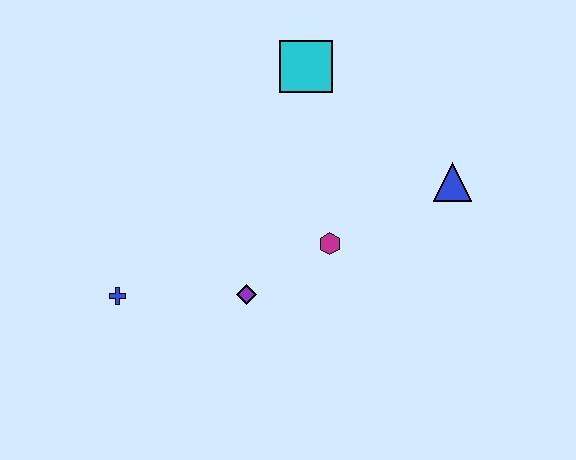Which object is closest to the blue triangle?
The magenta hexagon is closest to the blue triangle.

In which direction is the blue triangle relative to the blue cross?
The blue triangle is to the right of the blue cross.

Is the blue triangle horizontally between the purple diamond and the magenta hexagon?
No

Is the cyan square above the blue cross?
Yes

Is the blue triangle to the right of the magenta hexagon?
Yes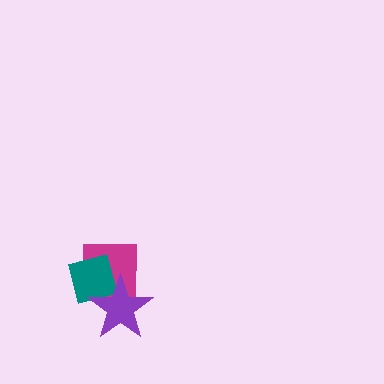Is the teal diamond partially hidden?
Yes, it is partially covered by another shape.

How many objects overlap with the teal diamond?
2 objects overlap with the teal diamond.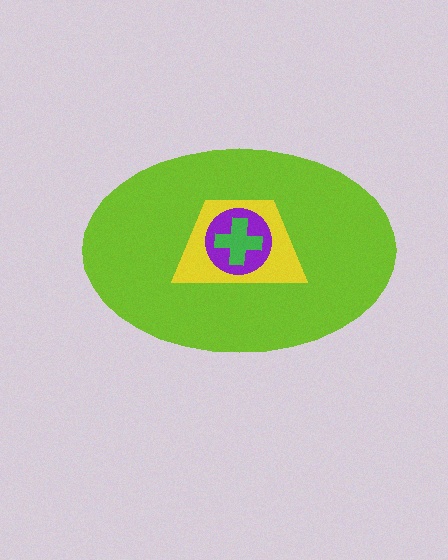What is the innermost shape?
The green cross.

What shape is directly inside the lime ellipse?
The yellow trapezoid.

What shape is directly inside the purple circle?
The green cross.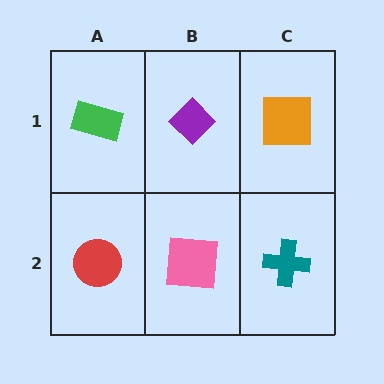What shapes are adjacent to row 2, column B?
A purple diamond (row 1, column B), a red circle (row 2, column A), a teal cross (row 2, column C).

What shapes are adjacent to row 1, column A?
A red circle (row 2, column A), a purple diamond (row 1, column B).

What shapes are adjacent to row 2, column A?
A green rectangle (row 1, column A), a pink square (row 2, column B).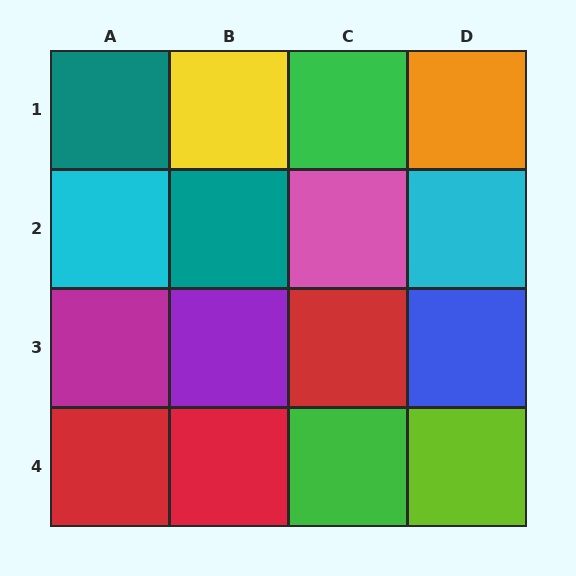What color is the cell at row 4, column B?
Red.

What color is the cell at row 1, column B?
Yellow.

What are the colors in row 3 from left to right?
Magenta, purple, red, blue.